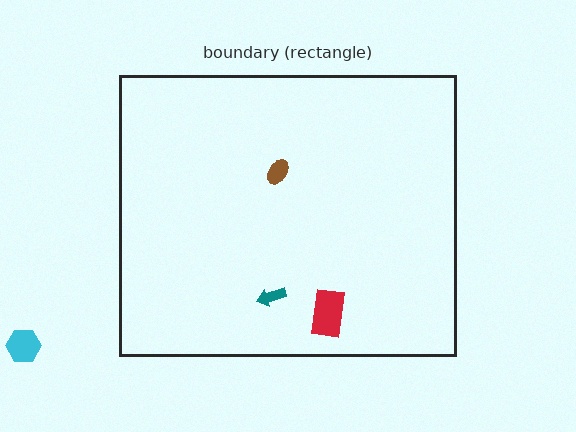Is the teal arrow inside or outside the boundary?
Inside.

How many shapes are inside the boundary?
3 inside, 1 outside.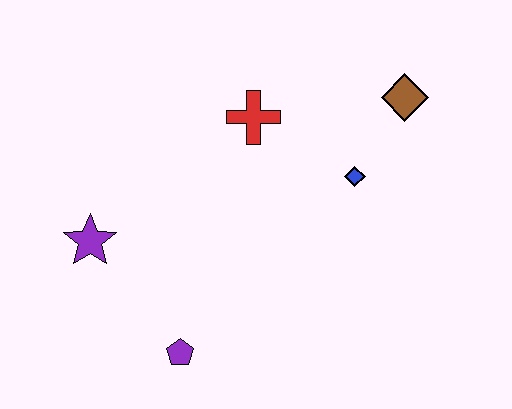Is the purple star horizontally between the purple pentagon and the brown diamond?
No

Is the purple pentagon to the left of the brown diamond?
Yes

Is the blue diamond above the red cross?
No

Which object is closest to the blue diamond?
The brown diamond is closest to the blue diamond.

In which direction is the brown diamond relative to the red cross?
The brown diamond is to the right of the red cross.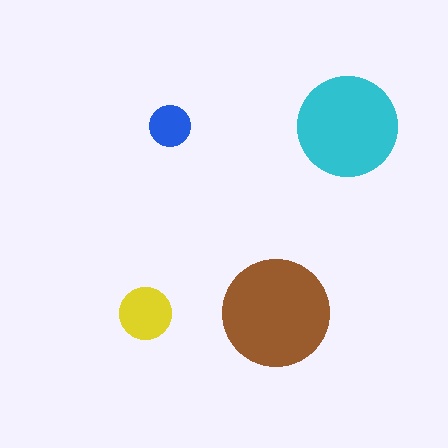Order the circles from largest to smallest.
the brown one, the cyan one, the yellow one, the blue one.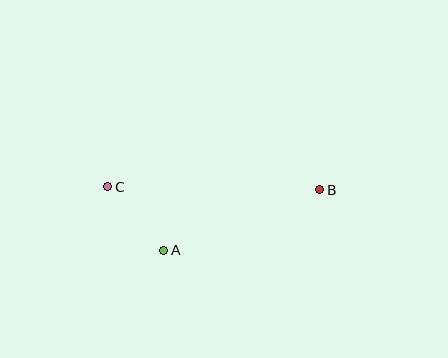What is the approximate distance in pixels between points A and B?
The distance between A and B is approximately 167 pixels.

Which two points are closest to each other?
Points A and C are closest to each other.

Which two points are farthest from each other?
Points B and C are farthest from each other.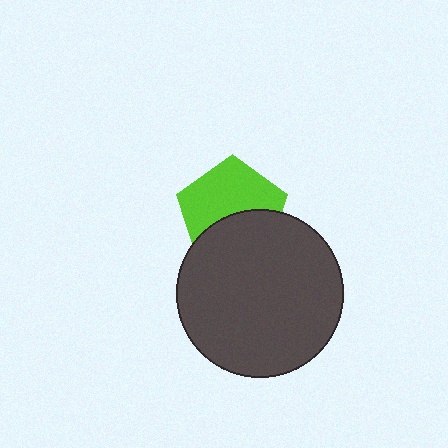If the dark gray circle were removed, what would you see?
You would see the complete lime pentagon.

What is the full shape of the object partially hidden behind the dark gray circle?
The partially hidden object is a lime pentagon.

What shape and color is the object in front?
The object in front is a dark gray circle.